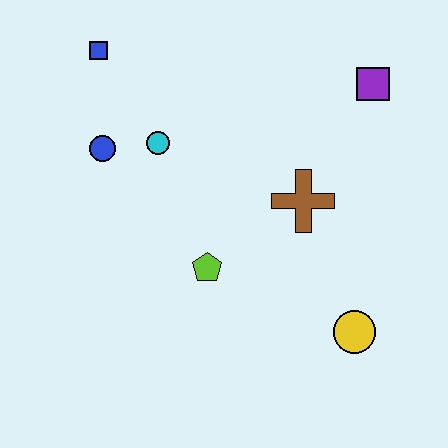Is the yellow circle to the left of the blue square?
No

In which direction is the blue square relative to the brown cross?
The blue square is to the left of the brown cross.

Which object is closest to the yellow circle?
The brown cross is closest to the yellow circle.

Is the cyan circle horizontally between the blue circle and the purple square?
Yes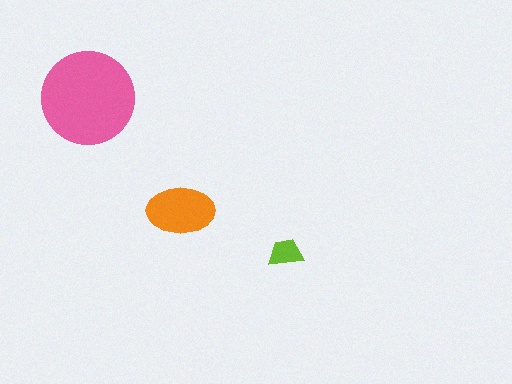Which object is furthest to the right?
The lime trapezoid is rightmost.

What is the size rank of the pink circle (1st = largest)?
1st.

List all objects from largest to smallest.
The pink circle, the orange ellipse, the lime trapezoid.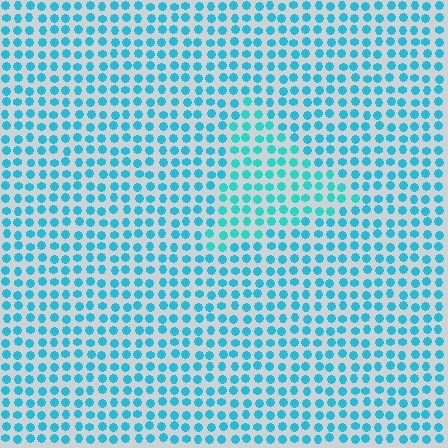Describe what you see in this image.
The image is filled with small cyan elements in a uniform arrangement. A triangle-shaped region is visible where the elements are tinted to a slightly different hue, forming a subtle color boundary.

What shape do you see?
I see a triangle.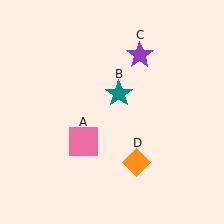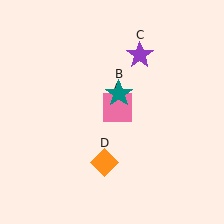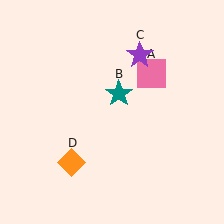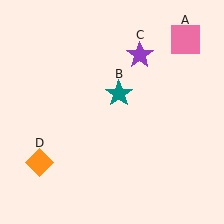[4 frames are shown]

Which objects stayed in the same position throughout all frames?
Teal star (object B) and purple star (object C) remained stationary.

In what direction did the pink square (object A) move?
The pink square (object A) moved up and to the right.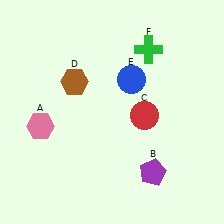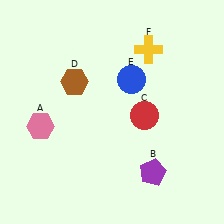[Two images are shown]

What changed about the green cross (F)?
In Image 1, F is green. In Image 2, it changed to yellow.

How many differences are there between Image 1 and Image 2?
There is 1 difference between the two images.